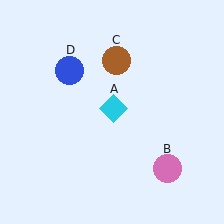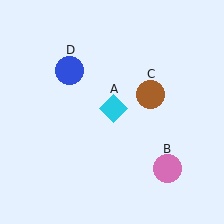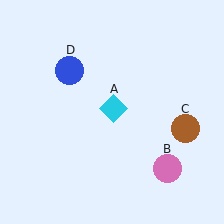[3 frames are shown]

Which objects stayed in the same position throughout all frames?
Cyan diamond (object A) and pink circle (object B) and blue circle (object D) remained stationary.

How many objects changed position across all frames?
1 object changed position: brown circle (object C).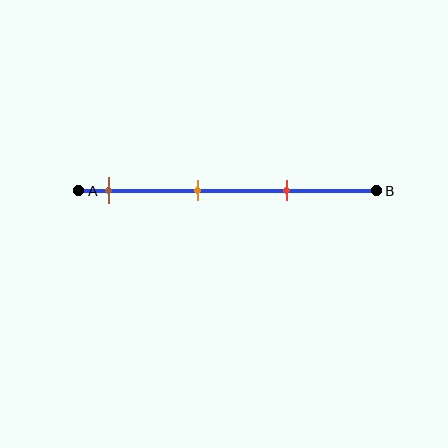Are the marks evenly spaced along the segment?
Yes, the marks are approximately evenly spaced.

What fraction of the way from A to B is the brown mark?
The brown mark is approximately 10% (0.1) of the way from A to B.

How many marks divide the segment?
There are 3 marks dividing the segment.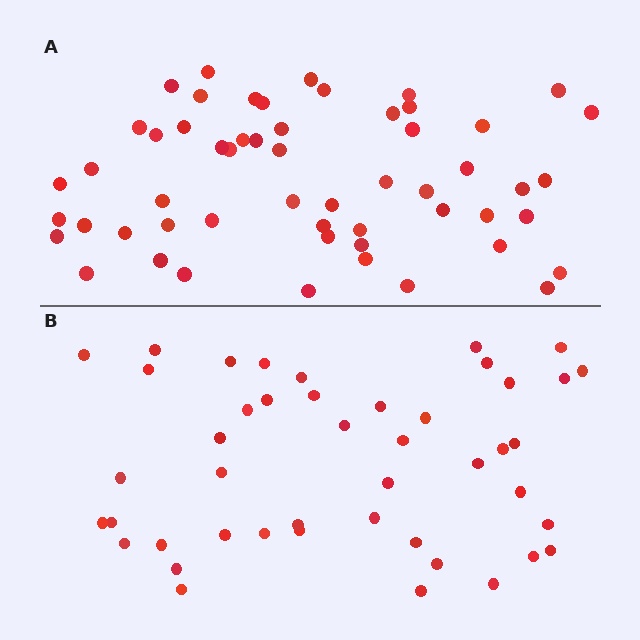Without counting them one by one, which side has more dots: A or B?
Region A (the top region) has more dots.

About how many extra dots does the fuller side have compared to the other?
Region A has roughly 10 or so more dots than region B.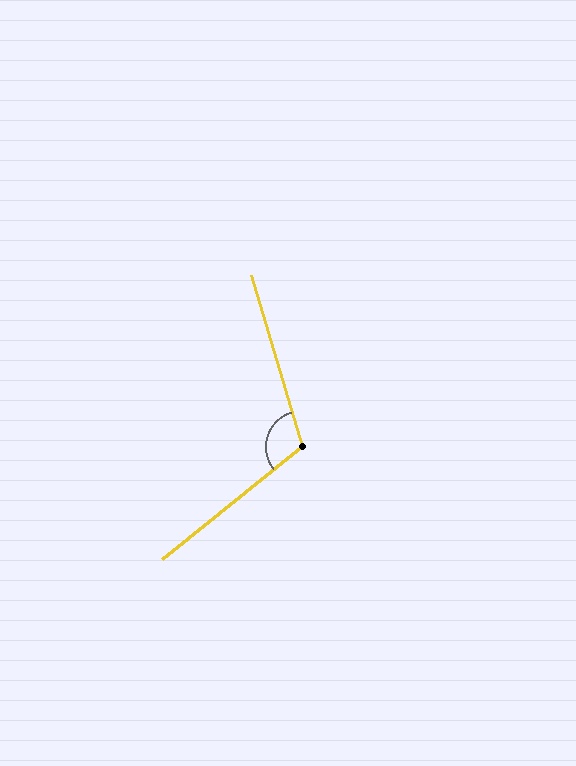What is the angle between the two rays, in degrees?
Approximately 112 degrees.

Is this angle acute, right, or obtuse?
It is obtuse.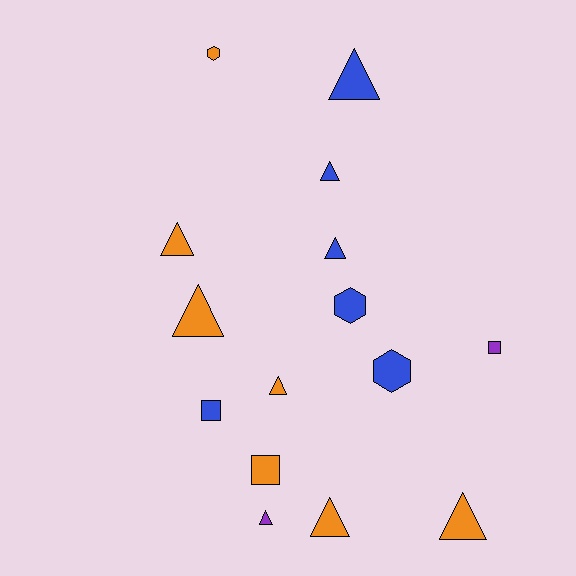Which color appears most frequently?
Orange, with 7 objects.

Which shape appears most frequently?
Triangle, with 9 objects.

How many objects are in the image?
There are 15 objects.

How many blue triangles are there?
There are 3 blue triangles.